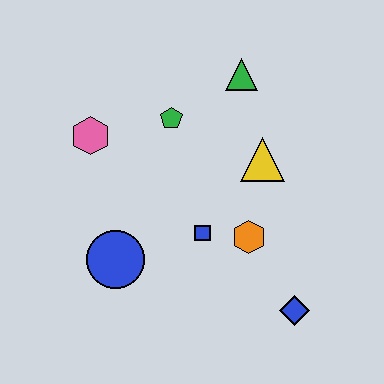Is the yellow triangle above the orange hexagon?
Yes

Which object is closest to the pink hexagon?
The green pentagon is closest to the pink hexagon.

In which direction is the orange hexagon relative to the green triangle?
The orange hexagon is below the green triangle.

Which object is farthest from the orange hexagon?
The pink hexagon is farthest from the orange hexagon.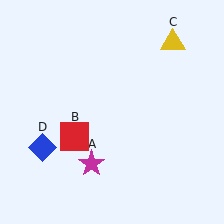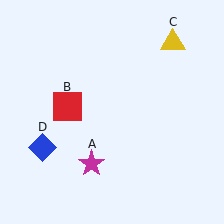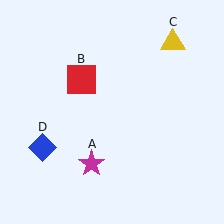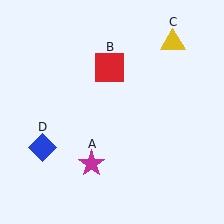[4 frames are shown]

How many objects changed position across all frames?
1 object changed position: red square (object B).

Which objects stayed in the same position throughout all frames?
Magenta star (object A) and yellow triangle (object C) and blue diamond (object D) remained stationary.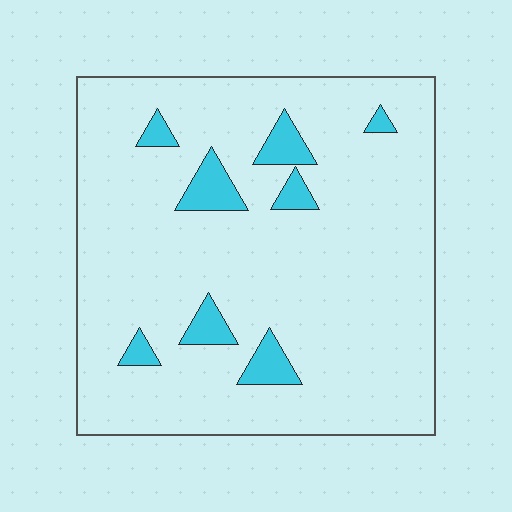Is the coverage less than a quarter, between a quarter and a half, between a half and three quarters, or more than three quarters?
Less than a quarter.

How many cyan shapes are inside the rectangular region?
8.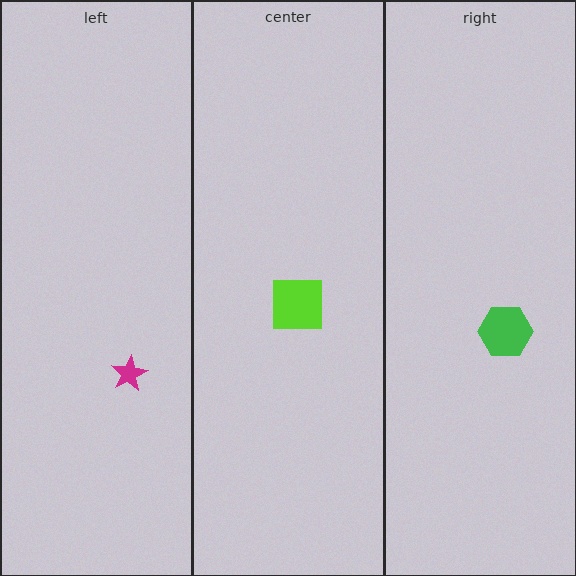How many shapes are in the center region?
1.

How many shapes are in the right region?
1.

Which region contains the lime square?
The center region.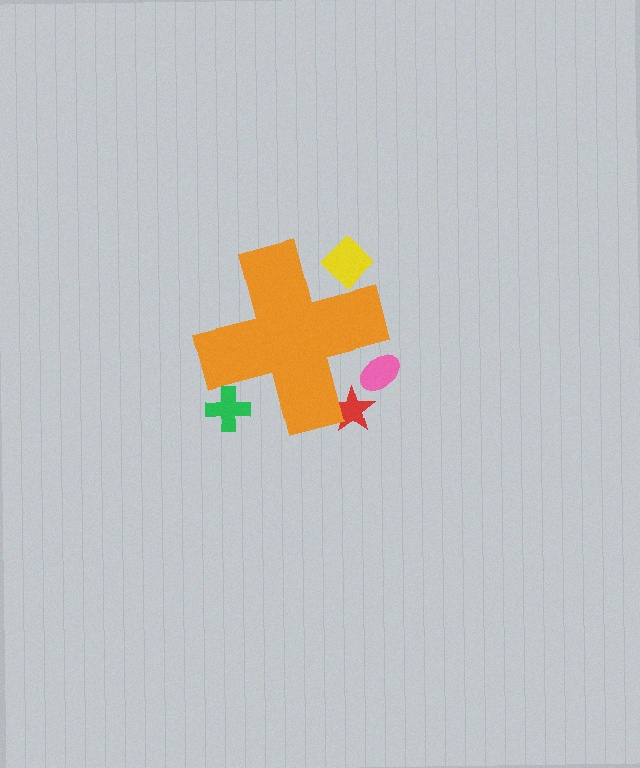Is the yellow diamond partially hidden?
Yes, the yellow diamond is partially hidden behind the orange cross.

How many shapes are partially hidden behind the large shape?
4 shapes are partially hidden.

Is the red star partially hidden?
Yes, the red star is partially hidden behind the orange cross.